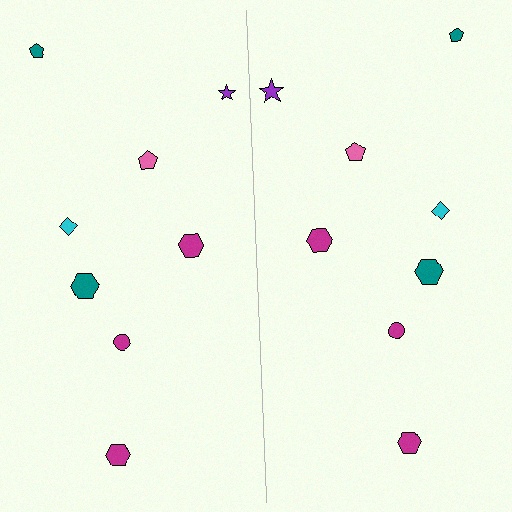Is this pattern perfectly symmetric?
No, the pattern is not perfectly symmetric. The purple star on the right side has a different size than its mirror counterpart.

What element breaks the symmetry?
The purple star on the right side has a different size than its mirror counterpart.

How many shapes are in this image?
There are 16 shapes in this image.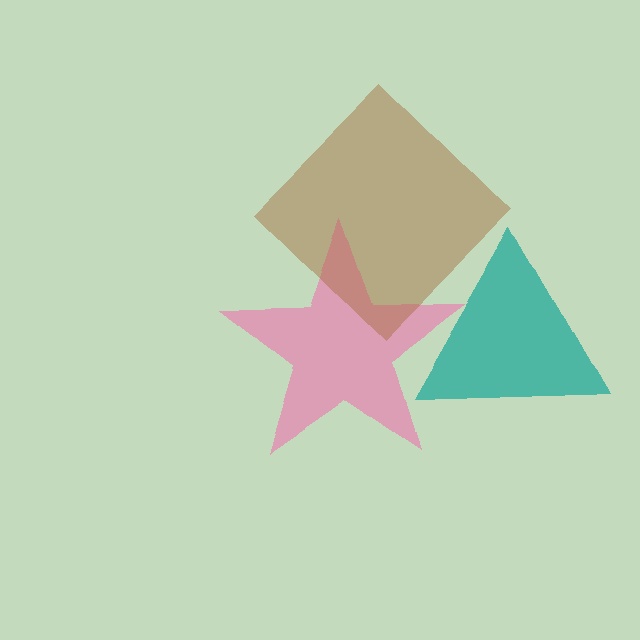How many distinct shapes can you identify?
There are 3 distinct shapes: a pink star, a brown diamond, a teal triangle.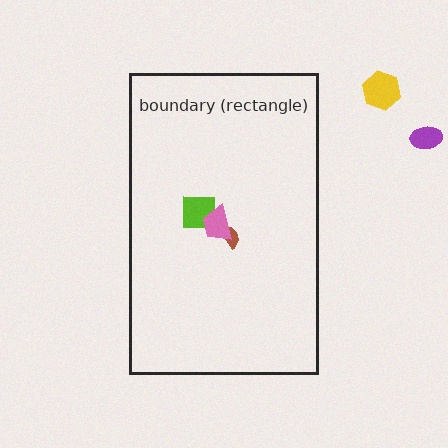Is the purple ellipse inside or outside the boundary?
Outside.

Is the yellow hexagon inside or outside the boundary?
Outside.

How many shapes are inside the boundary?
3 inside, 2 outside.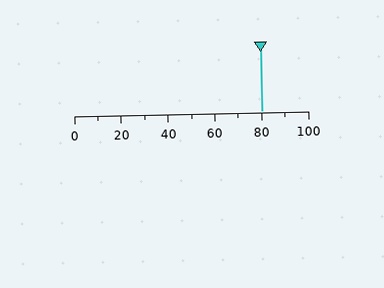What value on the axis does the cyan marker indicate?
The marker indicates approximately 80.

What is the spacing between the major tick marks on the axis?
The major ticks are spaced 20 apart.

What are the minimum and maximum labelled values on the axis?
The axis runs from 0 to 100.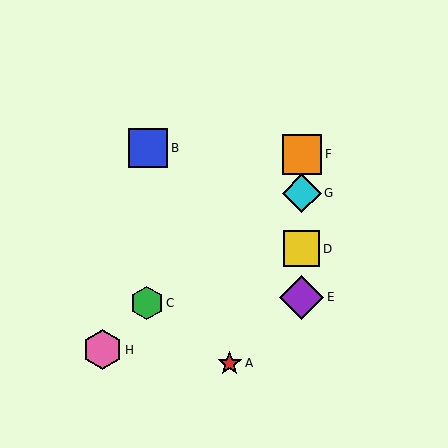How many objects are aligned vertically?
4 objects (D, E, F, G) are aligned vertically.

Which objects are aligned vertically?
Objects D, E, F, G are aligned vertically.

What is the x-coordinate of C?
Object C is at x≈147.